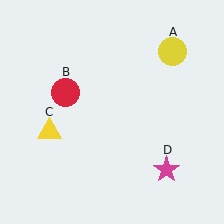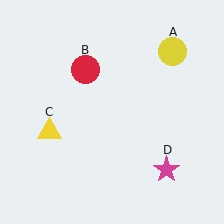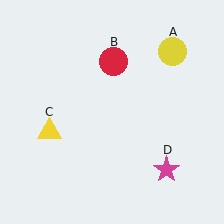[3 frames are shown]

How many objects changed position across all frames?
1 object changed position: red circle (object B).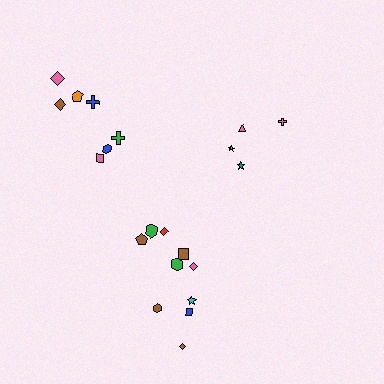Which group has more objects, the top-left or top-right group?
The top-left group.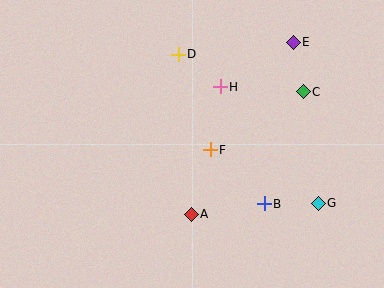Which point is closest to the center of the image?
Point F at (210, 150) is closest to the center.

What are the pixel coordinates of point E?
Point E is at (293, 42).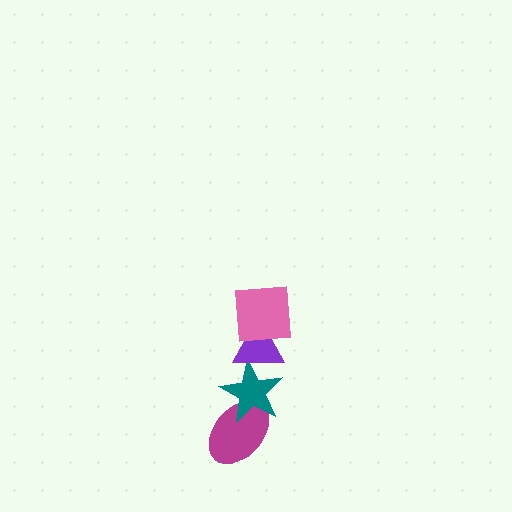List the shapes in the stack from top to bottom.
From top to bottom: the pink square, the purple triangle, the teal star, the magenta ellipse.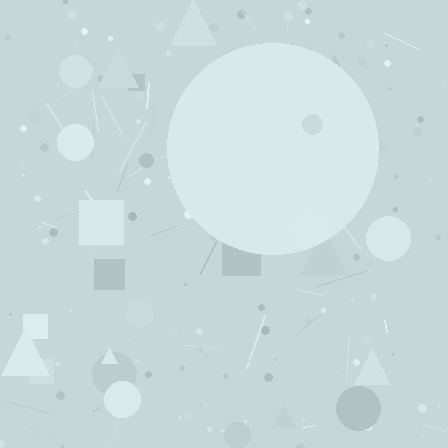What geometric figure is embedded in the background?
A circle is embedded in the background.